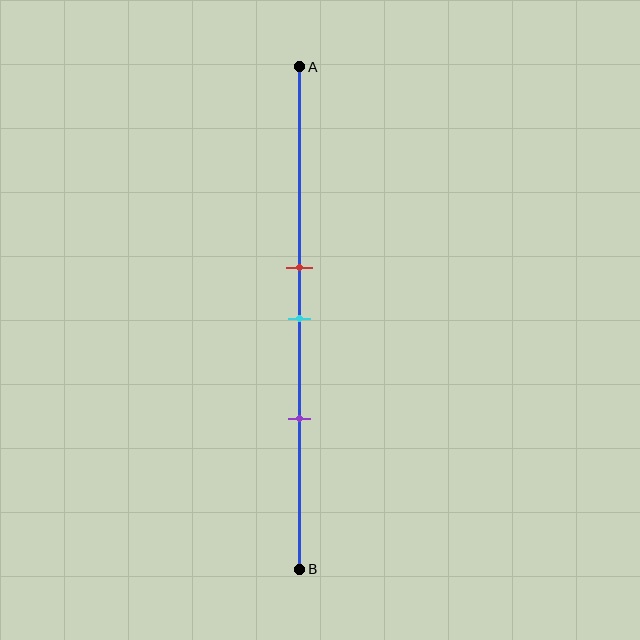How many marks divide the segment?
There are 3 marks dividing the segment.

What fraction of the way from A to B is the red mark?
The red mark is approximately 40% (0.4) of the way from A to B.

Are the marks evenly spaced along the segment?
Yes, the marks are approximately evenly spaced.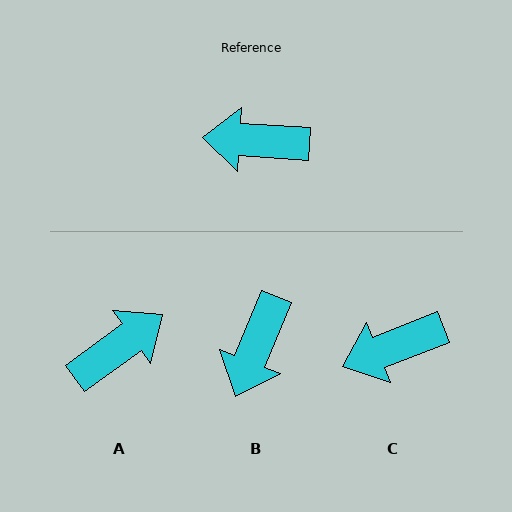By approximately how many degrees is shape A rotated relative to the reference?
Approximately 140 degrees clockwise.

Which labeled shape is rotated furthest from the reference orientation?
A, about 140 degrees away.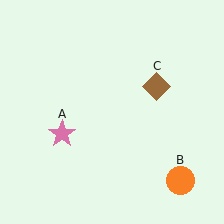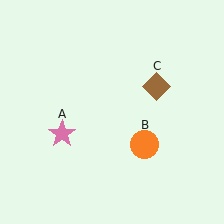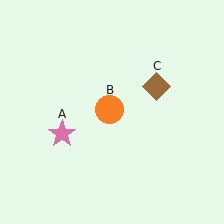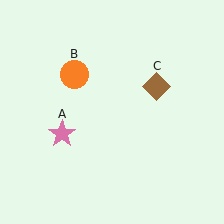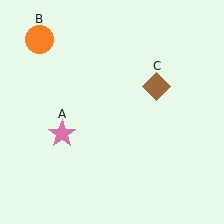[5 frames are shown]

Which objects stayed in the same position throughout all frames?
Pink star (object A) and brown diamond (object C) remained stationary.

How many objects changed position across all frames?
1 object changed position: orange circle (object B).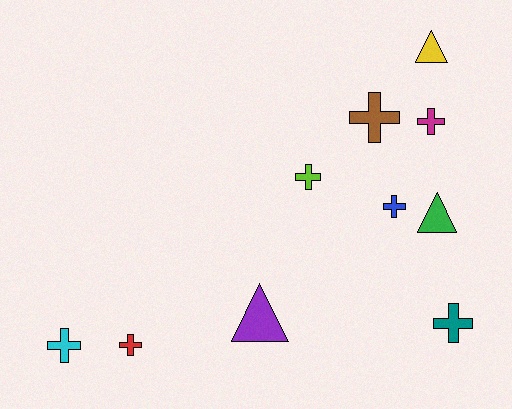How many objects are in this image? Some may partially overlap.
There are 10 objects.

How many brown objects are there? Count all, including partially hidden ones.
There is 1 brown object.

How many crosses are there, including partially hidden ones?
There are 7 crosses.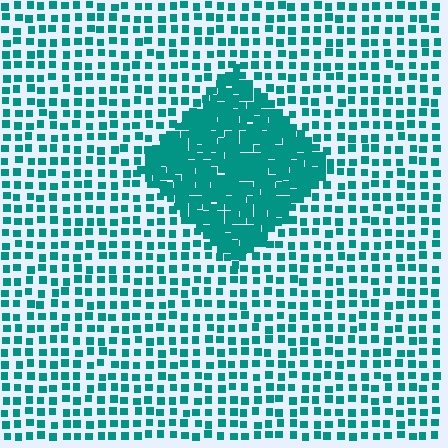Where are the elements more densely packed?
The elements are more densely packed inside the diamond boundary.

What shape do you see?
I see a diamond.